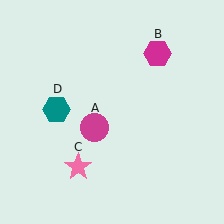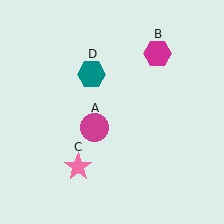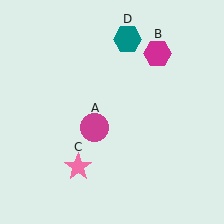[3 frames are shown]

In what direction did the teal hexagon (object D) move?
The teal hexagon (object D) moved up and to the right.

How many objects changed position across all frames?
1 object changed position: teal hexagon (object D).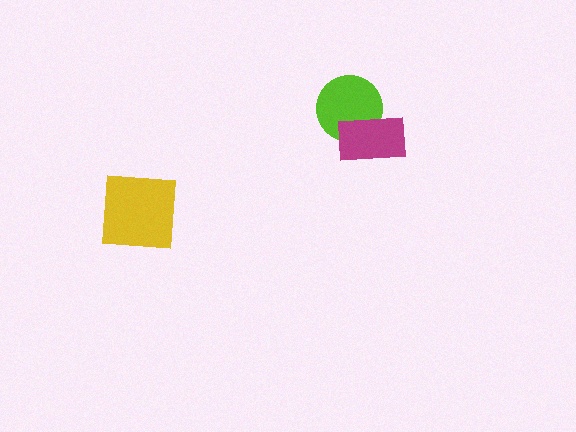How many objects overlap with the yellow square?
0 objects overlap with the yellow square.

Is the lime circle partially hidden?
Yes, it is partially covered by another shape.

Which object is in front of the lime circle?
The magenta rectangle is in front of the lime circle.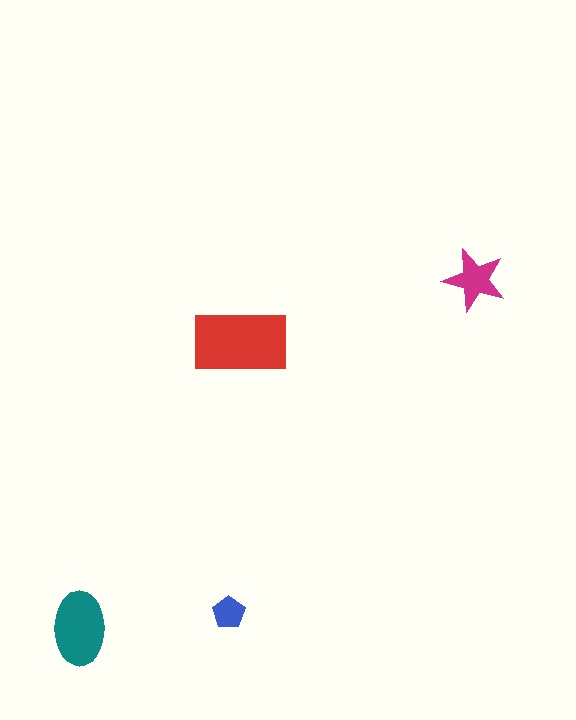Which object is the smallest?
The blue pentagon.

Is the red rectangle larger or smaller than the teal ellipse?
Larger.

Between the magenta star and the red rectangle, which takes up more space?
The red rectangle.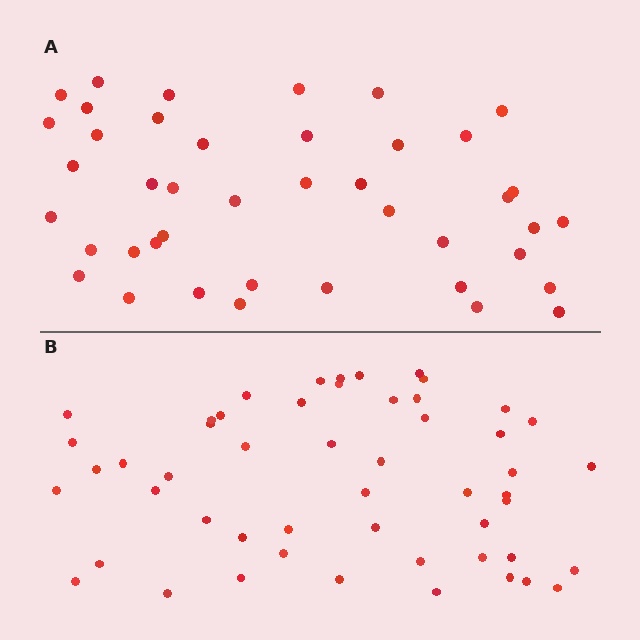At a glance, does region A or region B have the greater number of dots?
Region B (the bottom region) has more dots.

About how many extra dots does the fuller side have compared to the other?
Region B has roughly 10 or so more dots than region A.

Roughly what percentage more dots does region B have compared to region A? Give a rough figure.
About 25% more.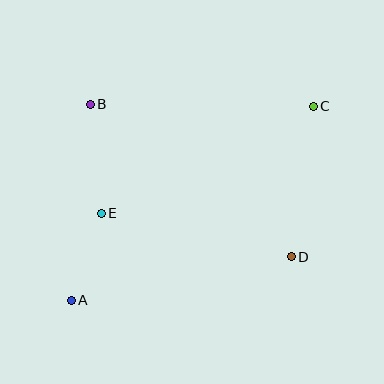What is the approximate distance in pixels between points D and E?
The distance between D and E is approximately 195 pixels.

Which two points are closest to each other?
Points A and E are closest to each other.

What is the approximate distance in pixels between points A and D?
The distance between A and D is approximately 225 pixels.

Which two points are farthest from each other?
Points A and C are farthest from each other.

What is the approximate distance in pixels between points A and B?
The distance between A and B is approximately 197 pixels.